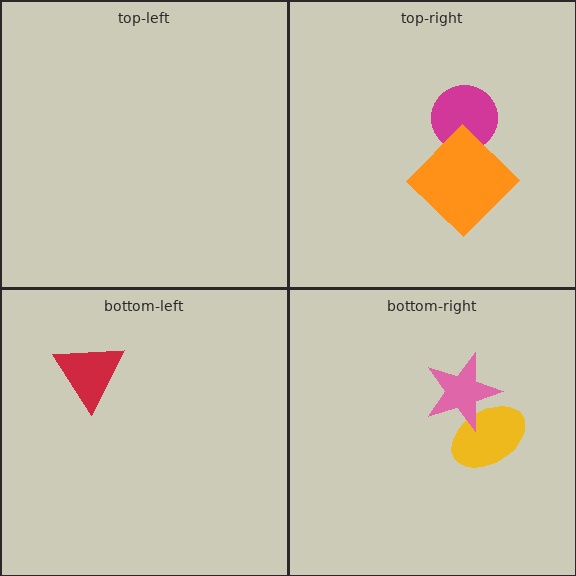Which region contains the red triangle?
The bottom-left region.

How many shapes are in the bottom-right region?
2.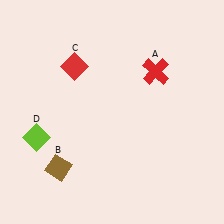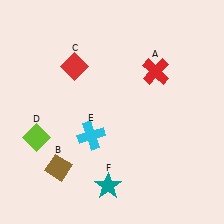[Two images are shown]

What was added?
A cyan cross (E), a teal star (F) were added in Image 2.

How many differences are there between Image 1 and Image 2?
There are 2 differences between the two images.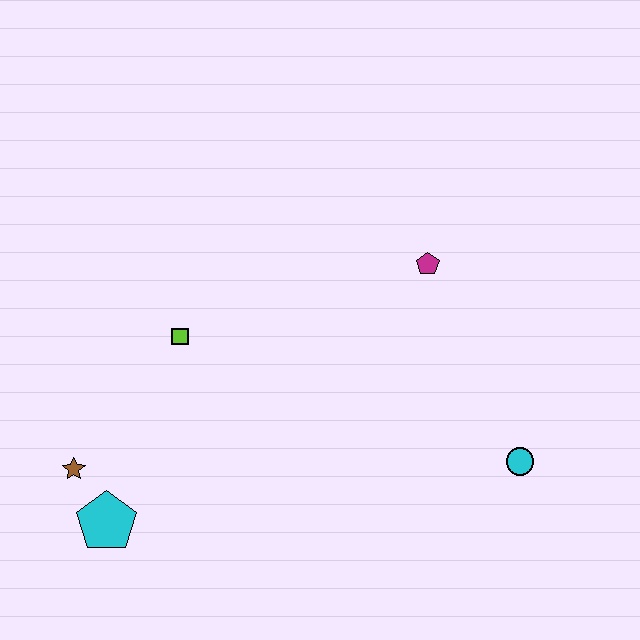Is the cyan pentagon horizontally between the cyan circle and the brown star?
Yes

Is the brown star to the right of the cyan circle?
No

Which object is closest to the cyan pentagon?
The brown star is closest to the cyan pentagon.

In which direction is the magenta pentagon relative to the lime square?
The magenta pentagon is to the right of the lime square.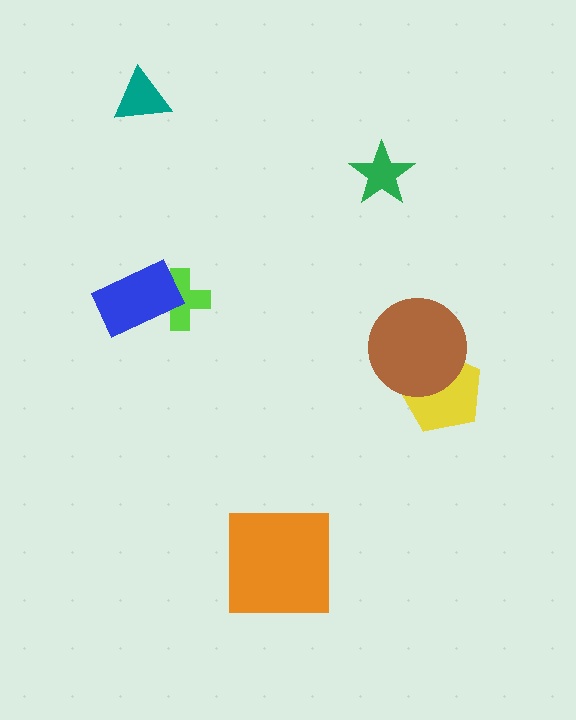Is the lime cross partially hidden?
Yes, it is partially covered by another shape.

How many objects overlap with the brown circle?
1 object overlaps with the brown circle.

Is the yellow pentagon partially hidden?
Yes, it is partially covered by another shape.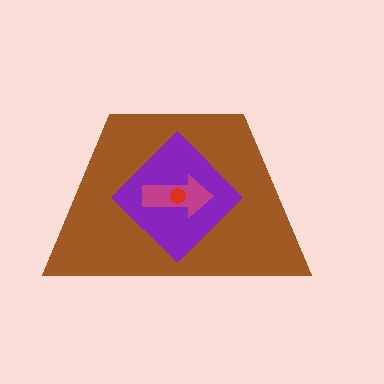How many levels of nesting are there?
4.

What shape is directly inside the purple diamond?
The magenta arrow.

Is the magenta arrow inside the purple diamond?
Yes.